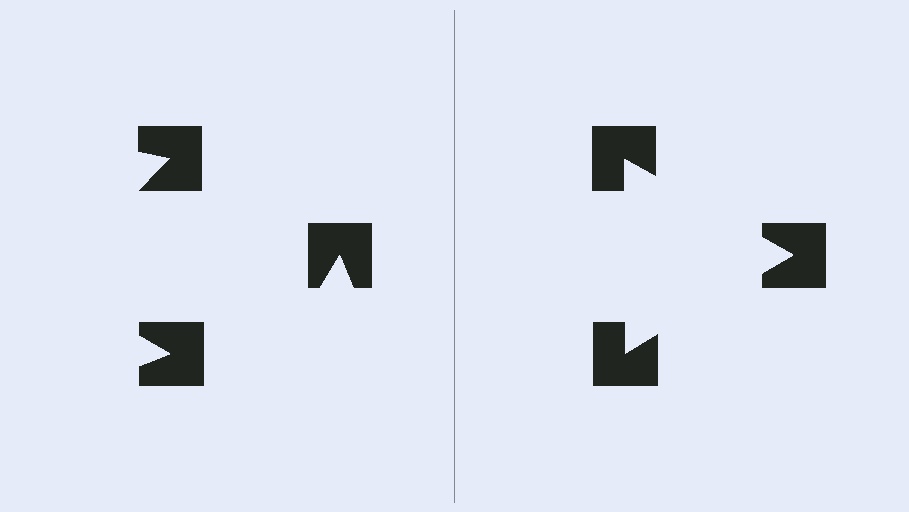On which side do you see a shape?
An illusory triangle appears on the right side. On the left side the wedge cuts are rotated, so no coherent shape forms.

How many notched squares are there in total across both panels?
6 — 3 on each side.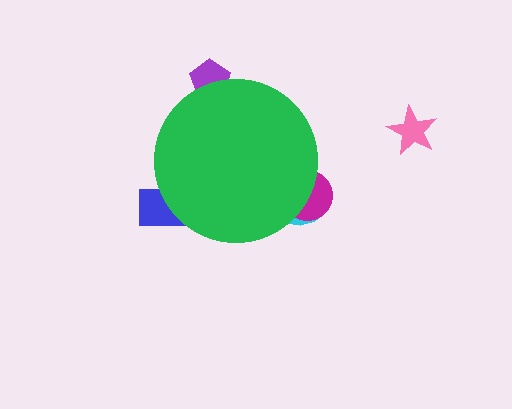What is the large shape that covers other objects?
A green circle.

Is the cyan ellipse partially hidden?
Yes, the cyan ellipse is partially hidden behind the green circle.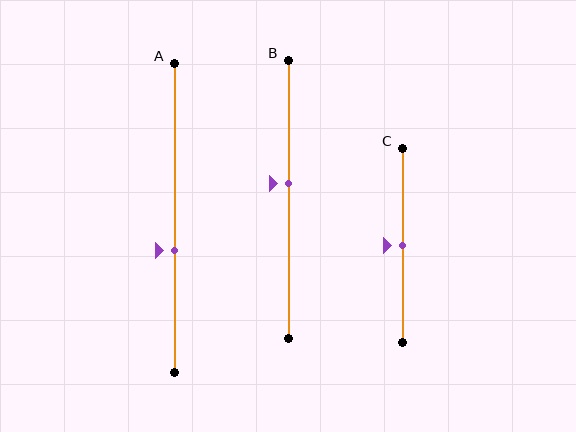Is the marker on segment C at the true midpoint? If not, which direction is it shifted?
Yes, the marker on segment C is at the true midpoint.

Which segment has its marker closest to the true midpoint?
Segment C has its marker closest to the true midpoint.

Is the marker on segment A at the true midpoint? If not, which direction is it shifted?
No, the marker on segment A is shifted downward by about 11% of the segment length.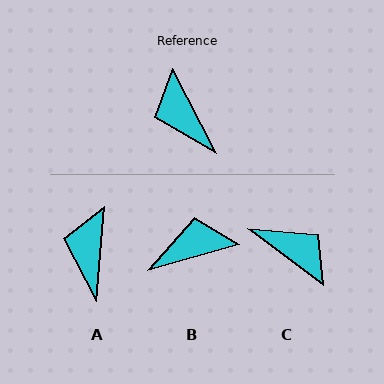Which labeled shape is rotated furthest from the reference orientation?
C, about 155 degrees away.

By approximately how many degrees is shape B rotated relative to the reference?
Approximately 102 degrees clockwise.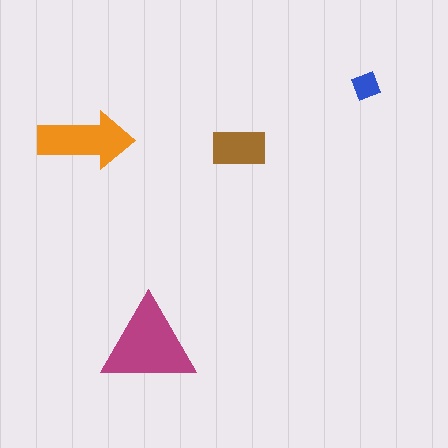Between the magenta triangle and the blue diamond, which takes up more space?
The magenta triangle.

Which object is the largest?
The magenta triangle.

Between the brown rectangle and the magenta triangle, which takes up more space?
The magenta triangle.